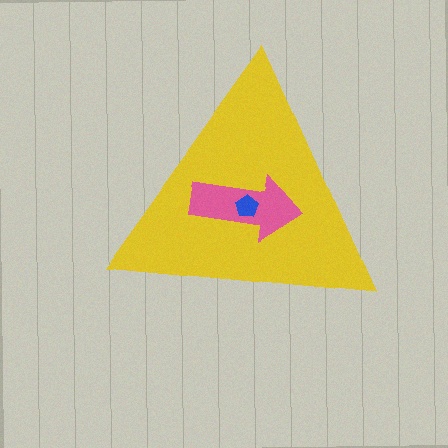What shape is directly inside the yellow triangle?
The pink arrow.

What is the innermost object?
The blue pentagon.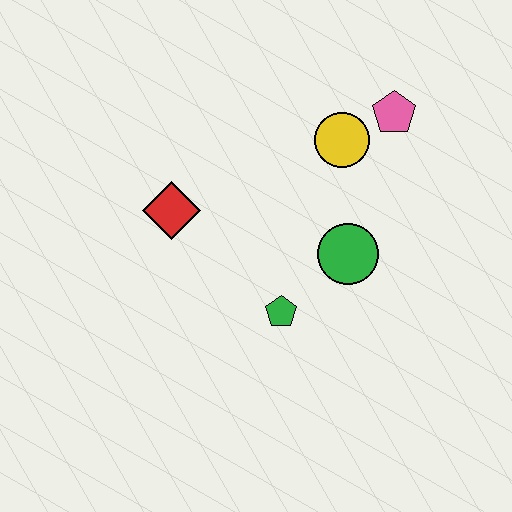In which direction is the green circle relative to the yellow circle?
The green circle is below the yellow circle.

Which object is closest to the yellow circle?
The pink pentagon is closest to the yellow circle.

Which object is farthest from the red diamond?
The pink pentagon is farthest from the red diamond.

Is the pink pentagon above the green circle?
Yes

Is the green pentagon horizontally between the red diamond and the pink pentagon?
Yes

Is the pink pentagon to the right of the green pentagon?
Yes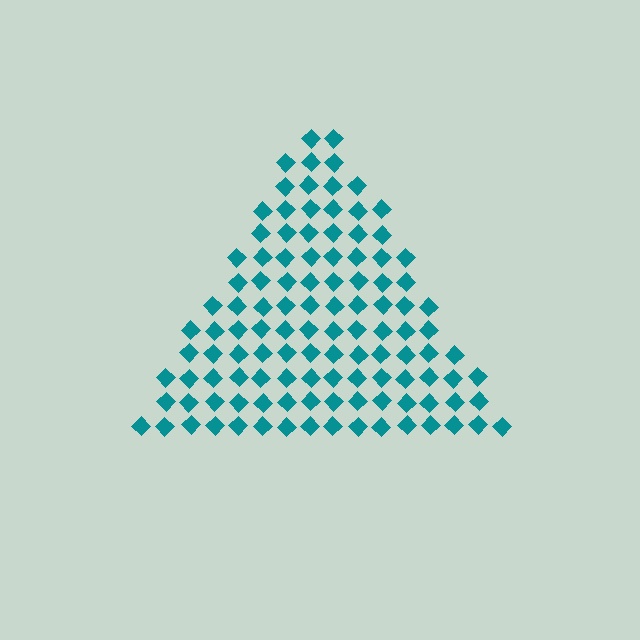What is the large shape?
The large shape is a triangle.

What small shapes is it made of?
It is made of small diamonds.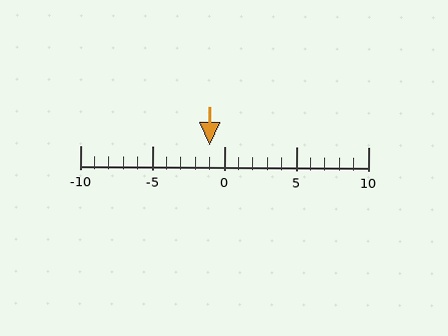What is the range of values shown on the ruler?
The ruler shows values from -10 to 10.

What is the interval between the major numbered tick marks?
The major tick marks are spaced 5 units apart.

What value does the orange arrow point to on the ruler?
The orange arrow points to approximately -1.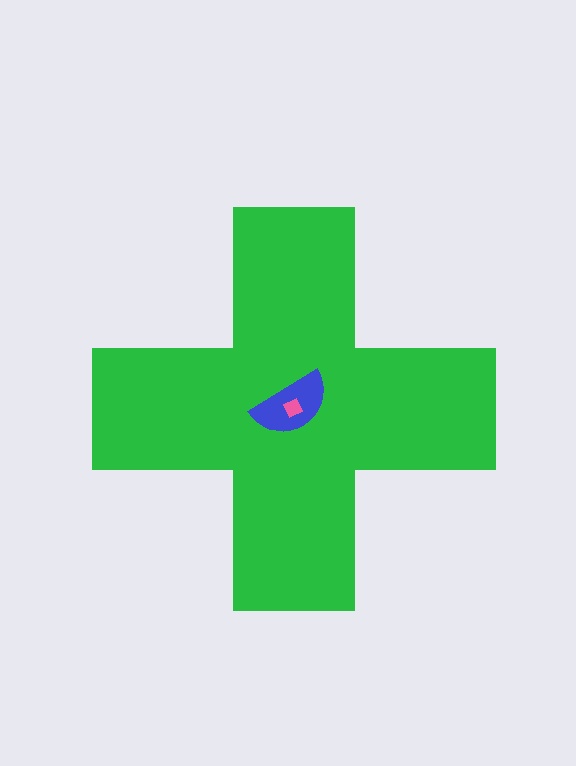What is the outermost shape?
The green cross.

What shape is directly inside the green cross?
The blue semicircle.